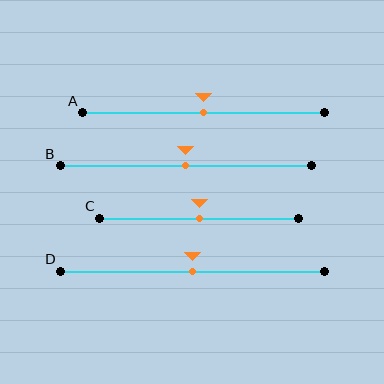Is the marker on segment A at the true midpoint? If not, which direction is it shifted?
Yes, the marker on segment A is at the true midpoint.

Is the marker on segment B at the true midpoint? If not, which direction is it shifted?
Yes, the marker on segment B is at the true midpoint.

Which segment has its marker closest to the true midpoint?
Segment A has its marker closest to the true midpoint.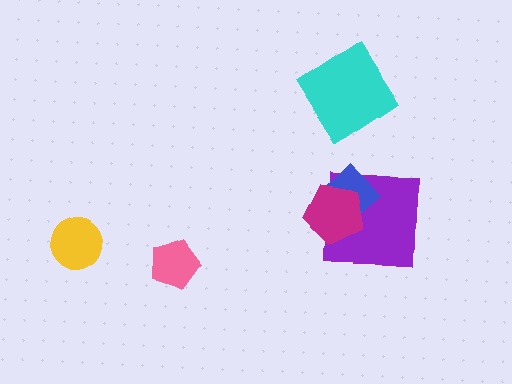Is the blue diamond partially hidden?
Yes, it is partially covered by another shape.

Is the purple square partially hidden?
Yes, it is partially covered by another shape.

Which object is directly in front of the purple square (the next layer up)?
The blue diamond is directly in front of the purple square.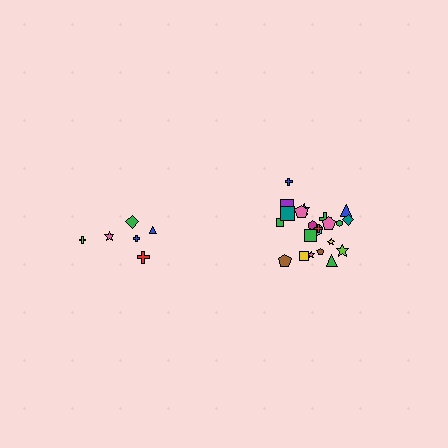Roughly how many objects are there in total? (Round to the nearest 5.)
Roughly 30 objects in total.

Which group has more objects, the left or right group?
The right group.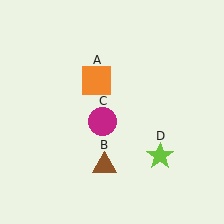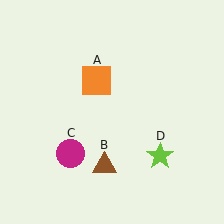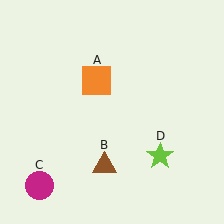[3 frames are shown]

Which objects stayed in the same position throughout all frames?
Orange square (object A) and brown triangle (object B) and lime star (object D) remained stationary.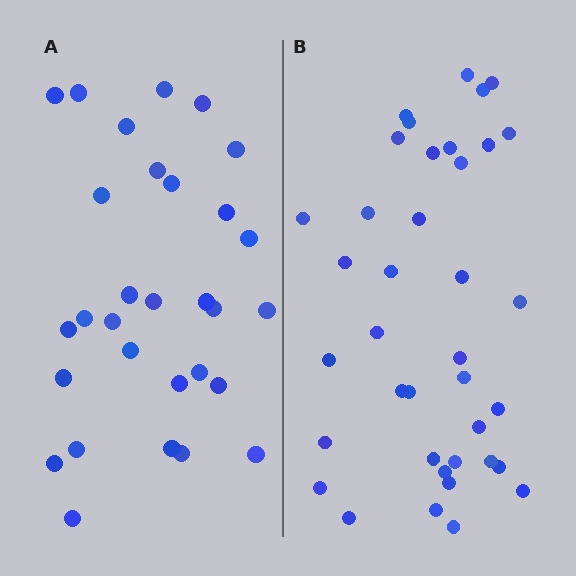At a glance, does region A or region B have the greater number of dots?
Region B (the right region) has more dots.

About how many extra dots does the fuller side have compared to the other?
Region B has roughly 8 or so more dots than region A.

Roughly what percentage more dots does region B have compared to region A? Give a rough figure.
About 25% more.